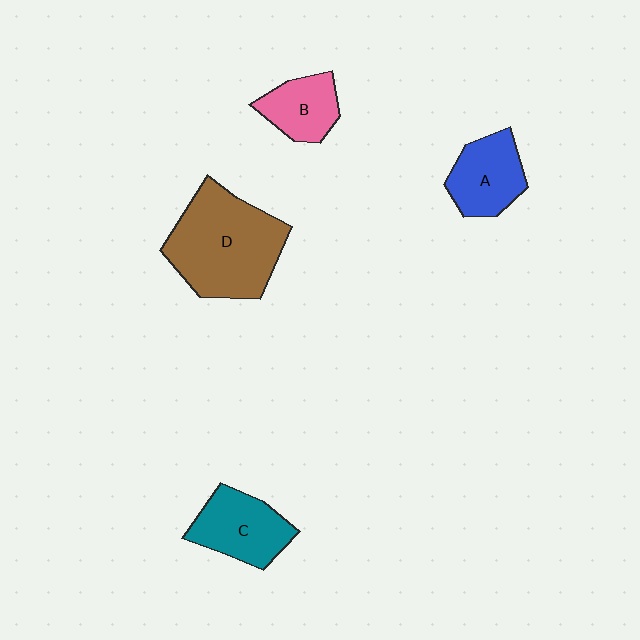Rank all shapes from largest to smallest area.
From largest to smallest: D (brown), C (teal), A (blue), B (pink).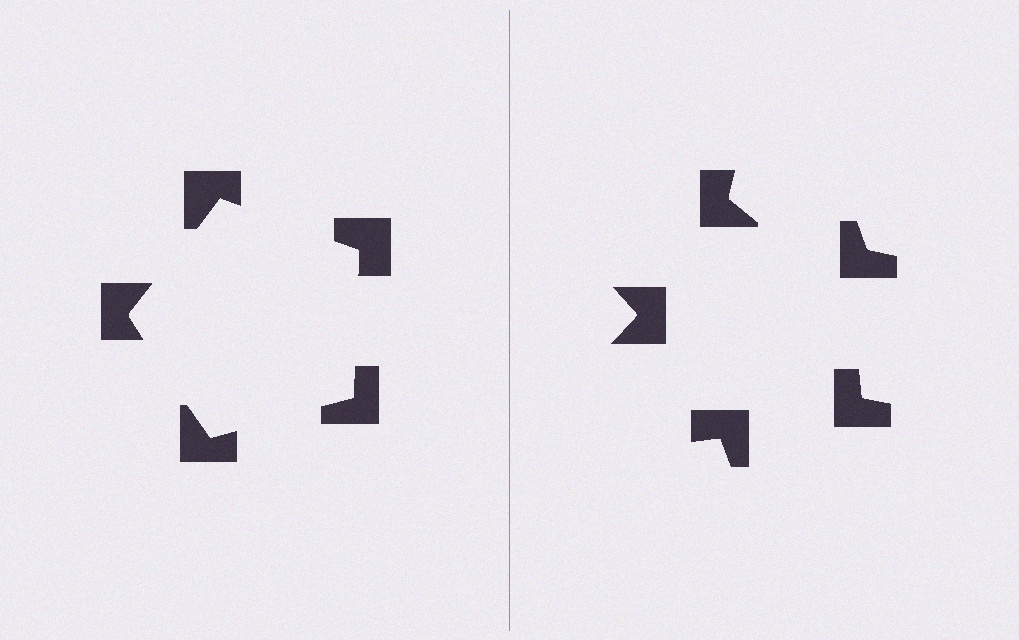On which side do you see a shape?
An illusory pentagon appears on the left side. On the right side the wedge cuts are rotated, so no coherent shape forms.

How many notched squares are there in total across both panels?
10 — 5 on each side.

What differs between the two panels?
The notched squares are positioned identically on both sides; only the wedge orientations differ. On the left they align to a pentagon; on the right they are misaligned.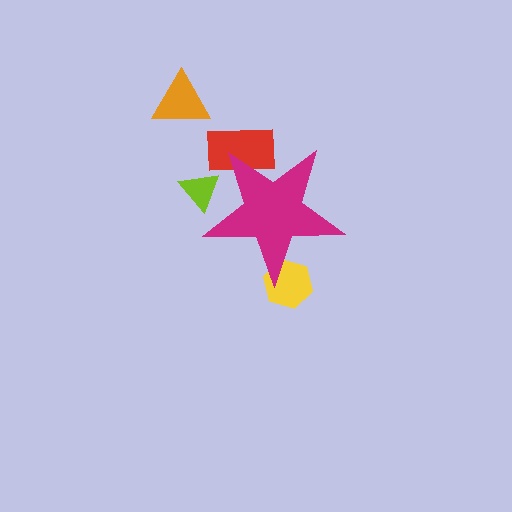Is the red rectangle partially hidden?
Yes, the red rectangle is partially hidden behind the magenta star.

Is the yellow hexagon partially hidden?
Yes, the yellow hexagon is partially hidden behind the magenta star.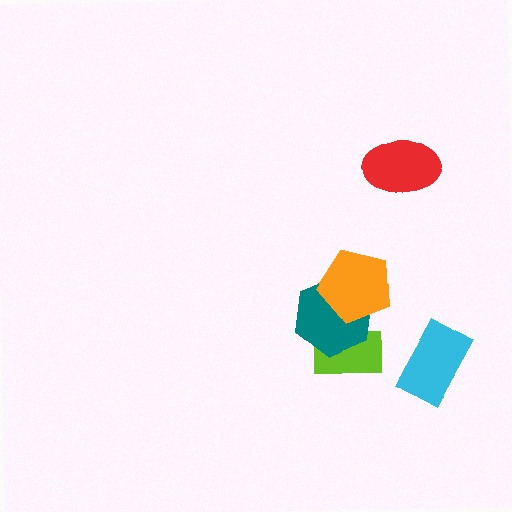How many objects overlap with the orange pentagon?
1 object overlaps with the orange pentagon.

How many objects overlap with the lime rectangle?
1 object overlaps with the lime rectangle.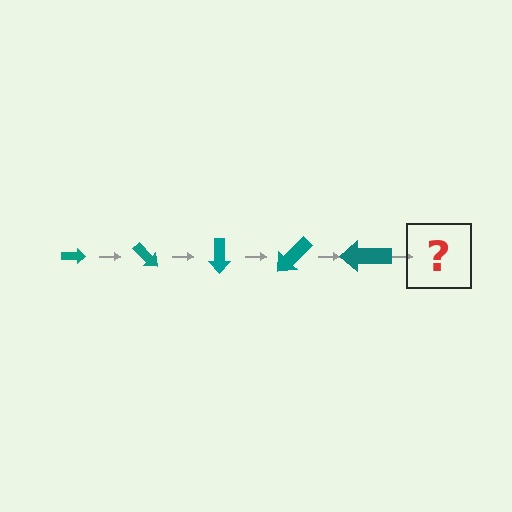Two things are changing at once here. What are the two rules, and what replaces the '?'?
The two rules are that the arrow grows larger each step and it rotates 45 degrees each step. The '?' should be an arrow, larger than the previous one and rotated 225 degrees from the start.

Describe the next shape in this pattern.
It should be an arrow, larger than the previous one and rotated 225 degrees from the start.